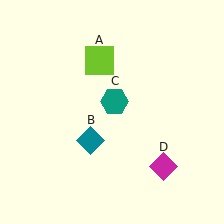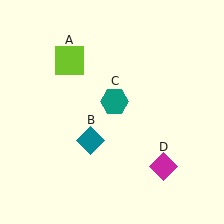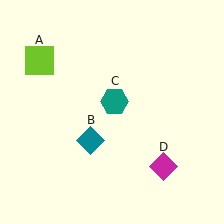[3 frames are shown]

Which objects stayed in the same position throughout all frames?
Teal diamond (object B) and teal hexagon (object C) and magenta diamond (object D) remained stationary.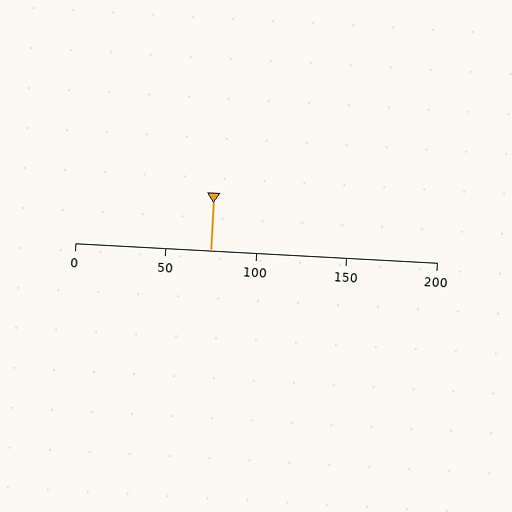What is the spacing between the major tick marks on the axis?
The major ticks are spaced 50 apart.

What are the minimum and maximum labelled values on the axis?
The axis runs from 0 to 200.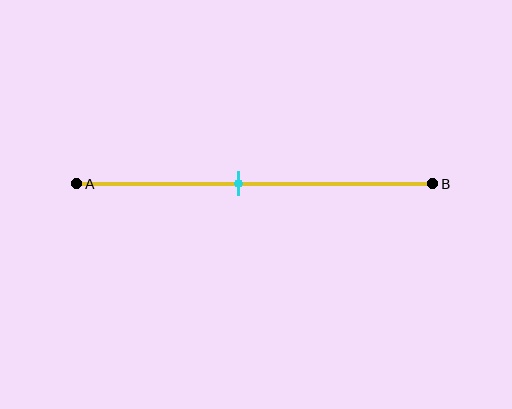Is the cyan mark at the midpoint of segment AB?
No, the mark is at about 45% from A, not at the 50% midpoint.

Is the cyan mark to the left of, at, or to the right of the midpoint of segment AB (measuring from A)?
The cyan mark is to the left of the midpoint of segment AB.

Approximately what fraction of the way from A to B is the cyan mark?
The cyan mark is approximately 45% of the way from A to B.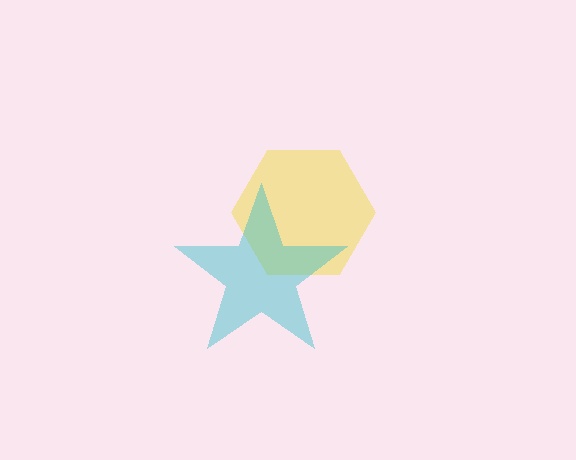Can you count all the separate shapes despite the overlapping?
Yes, there are 2 separate shapes.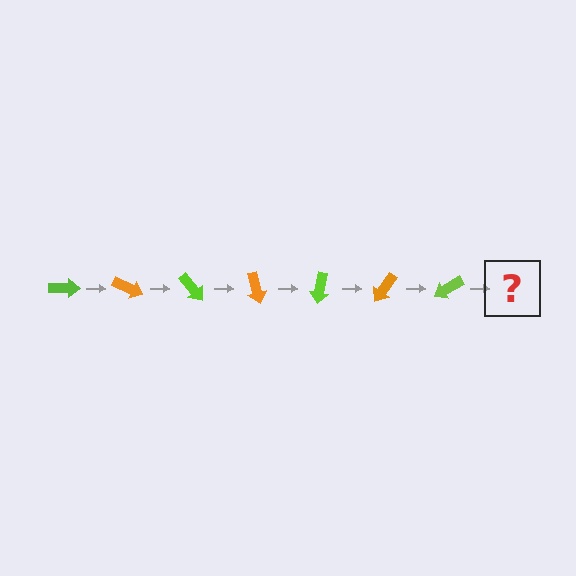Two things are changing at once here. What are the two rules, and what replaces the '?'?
The two rules are that it rotates 25 degrees each step and the color cycles through lime and orange. The '?' should be an orange arrow, rotated 175 degrees from the start.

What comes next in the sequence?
The next element should be an orange arrow, rotated 175 degrees from the start.